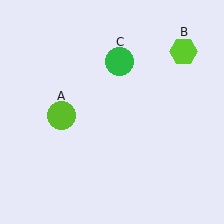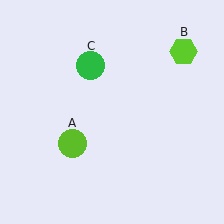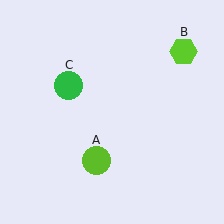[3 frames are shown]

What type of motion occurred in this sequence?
The lime circle (object A), green circle (object C) rotated counterclockwise around the center of the scene.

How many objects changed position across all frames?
2 objects changed position: lime circle (object A), green circle (object C).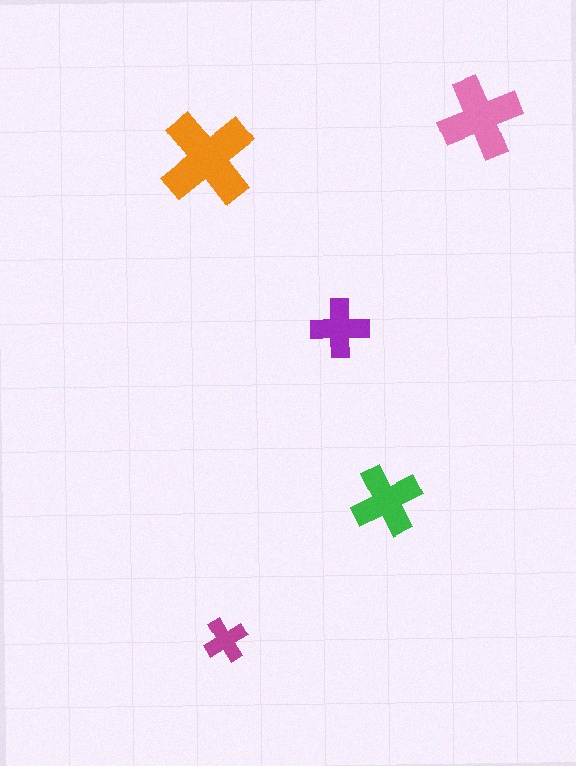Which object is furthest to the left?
The orange cross is leftmost.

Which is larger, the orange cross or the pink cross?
The orange one.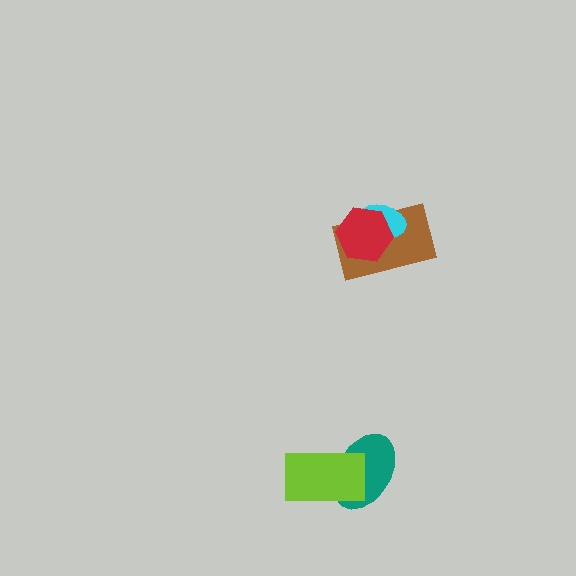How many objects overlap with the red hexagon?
2 objects overlap with the red hexagon.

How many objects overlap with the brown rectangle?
2 objects overlap with the brown rectangle.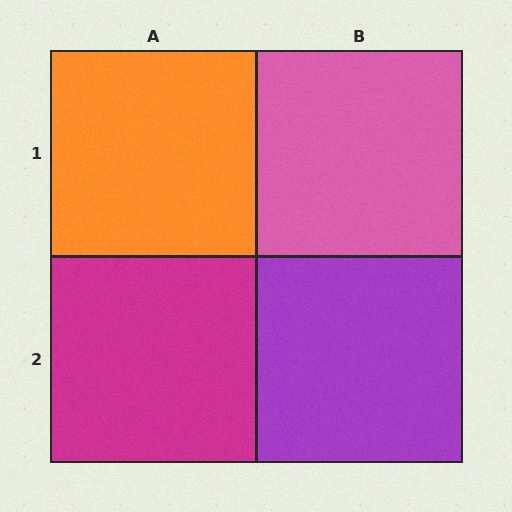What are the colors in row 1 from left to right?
Orange, pink.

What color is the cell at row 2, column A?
Magenta.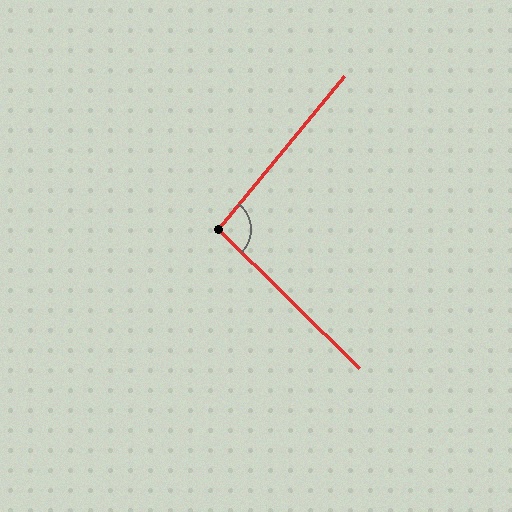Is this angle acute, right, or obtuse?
It is approximately a right angle.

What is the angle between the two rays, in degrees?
Approximately 95 degrees.